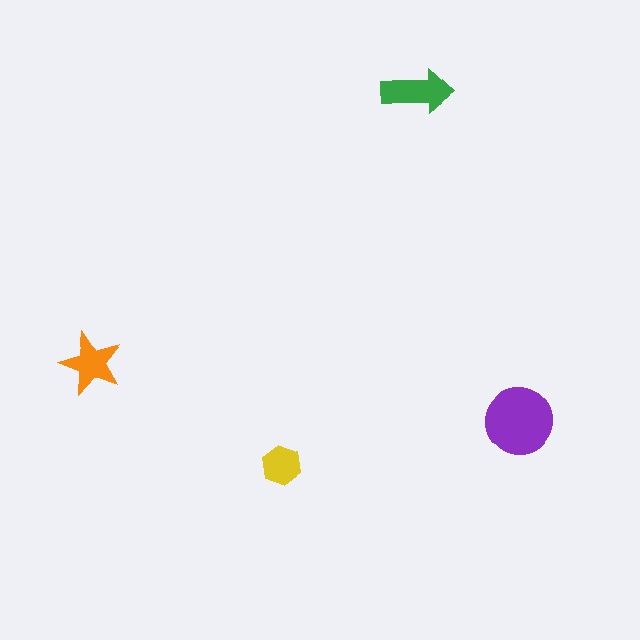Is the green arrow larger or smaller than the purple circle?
Smaller.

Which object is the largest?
The purple circle.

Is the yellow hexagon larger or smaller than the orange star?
Smaller.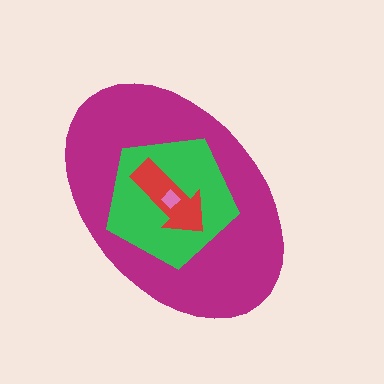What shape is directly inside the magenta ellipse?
The green pentagon.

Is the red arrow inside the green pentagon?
Yes.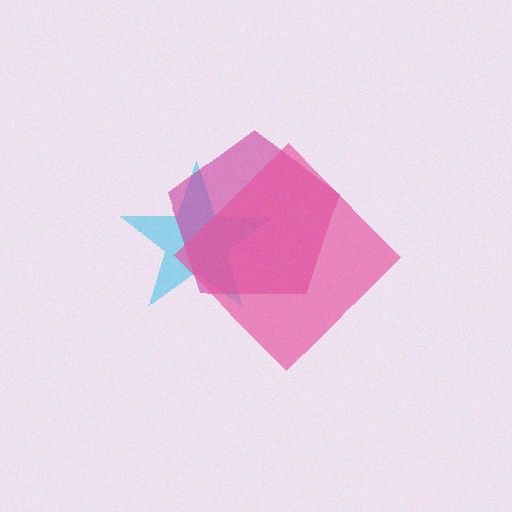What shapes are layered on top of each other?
The layered shapes are: a cyan star, a magenta pentagon, a pink diamond.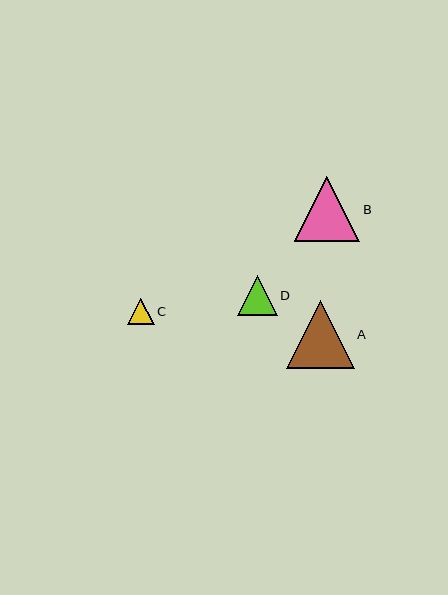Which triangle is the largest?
Triangle A is the largest with a size of approximately 68 pixels.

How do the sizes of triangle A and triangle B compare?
Triangle A and triangle B are approximately the same size.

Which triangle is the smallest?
Triangle C is the smallest with a size of approximately 27 pixels.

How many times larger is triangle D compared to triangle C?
Triangle D is approximately 1.5 times the size of triangle C.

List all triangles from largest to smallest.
From largest to smallest: A, B, D, C.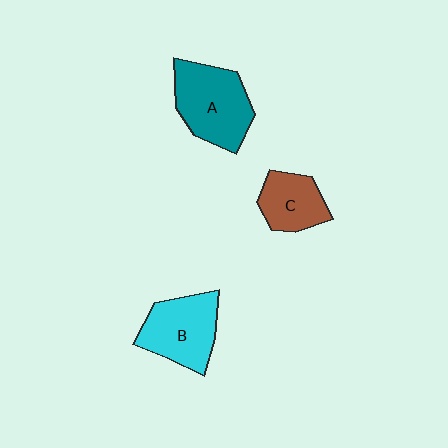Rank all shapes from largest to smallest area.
From largest to smallest: A (teal), B (cyan), C (brown).